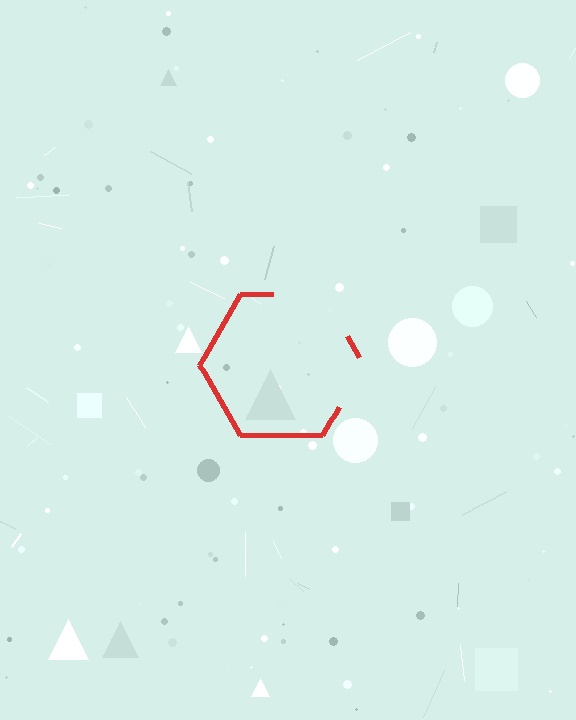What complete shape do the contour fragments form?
The contour fragments form a hexagon.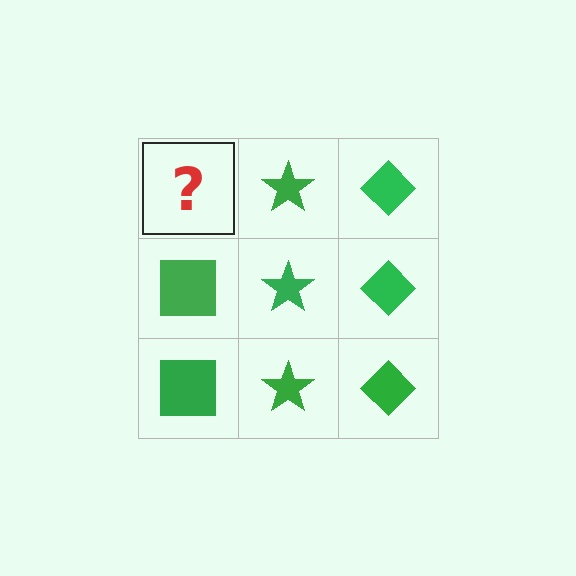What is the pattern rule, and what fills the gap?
The rule is that each column has a consistent shape. The gap should be filled with a green square.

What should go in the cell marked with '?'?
The missing cell should contain a green square.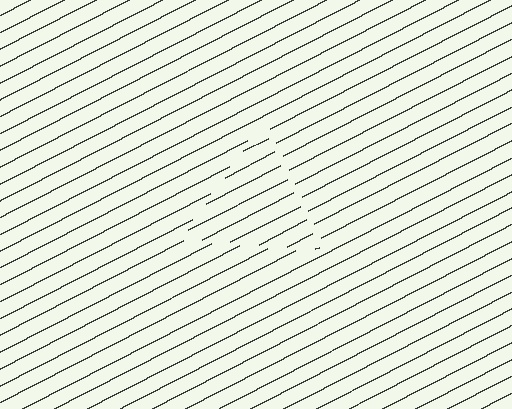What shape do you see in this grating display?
An illusory triangle. The interior of the shape contains the same grating, shifted by half a period — the contour is defined by the phase discontinuity where line-ends from the inner and outer gratings abut.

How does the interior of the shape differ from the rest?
The interior of the shape contains the same grating, shifted by half a period — the contour is defined by the phase discontinuity where line-ends from the inner and outer gratings abut.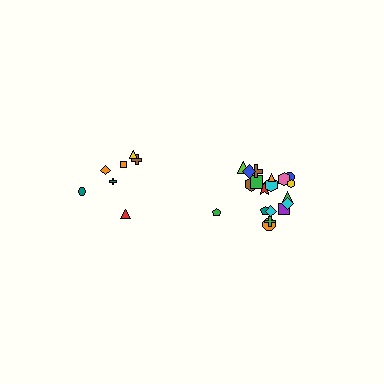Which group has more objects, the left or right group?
The right group.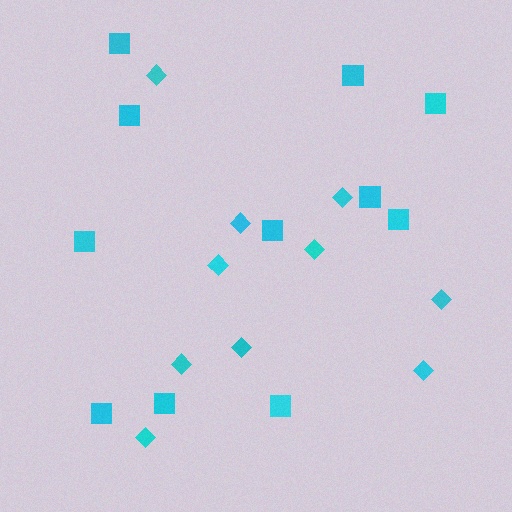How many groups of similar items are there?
There are 2 groups: one group of diamonds (10) and one group of squares (11).